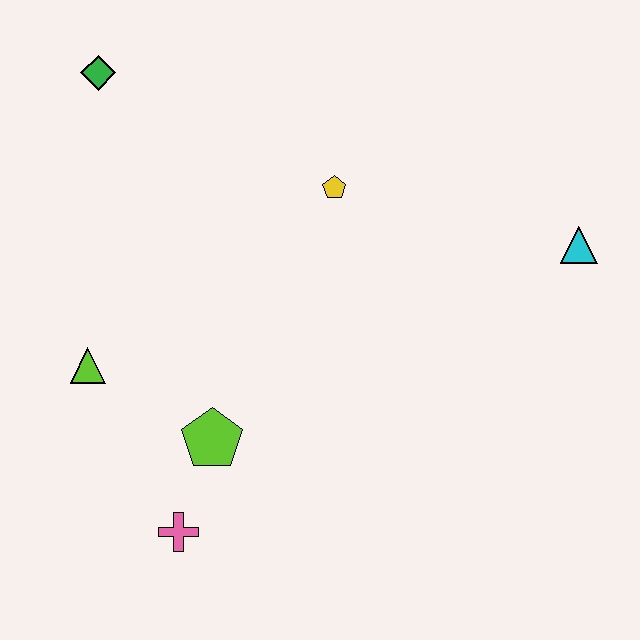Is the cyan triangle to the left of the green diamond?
No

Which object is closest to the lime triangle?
The lime pentagon is closest to the lime triangle.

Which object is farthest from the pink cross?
The cyan triangle is farthest from the pink cross.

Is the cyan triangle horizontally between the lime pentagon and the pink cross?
No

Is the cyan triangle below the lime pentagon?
No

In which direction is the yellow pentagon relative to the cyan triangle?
The yellow pentagon is to the left of the cyan triangle.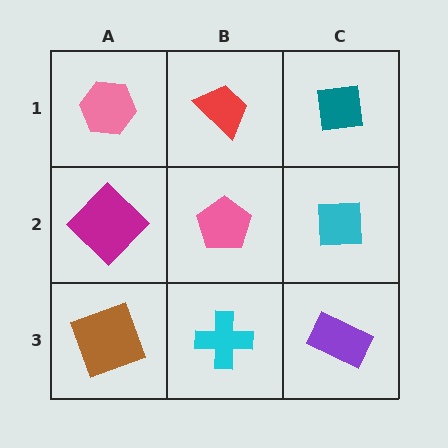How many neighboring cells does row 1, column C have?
2.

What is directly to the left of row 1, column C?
A red trapezoid.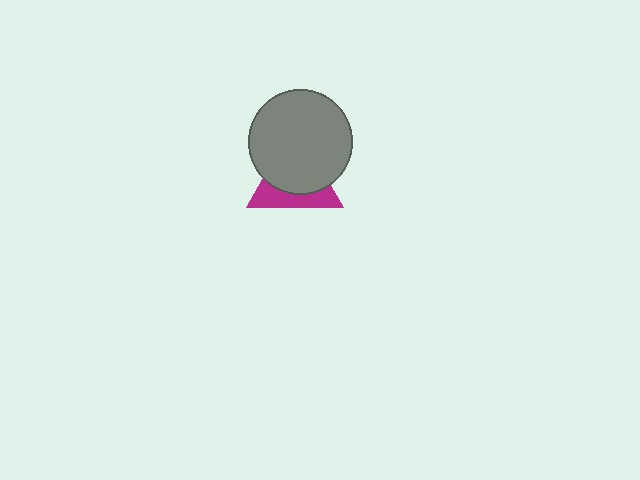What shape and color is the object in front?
The object in front is a gray circle.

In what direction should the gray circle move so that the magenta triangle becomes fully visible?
The gray circle should move up. That is the shortest direction to clear the overlap and leave the magenta triangle fully visible.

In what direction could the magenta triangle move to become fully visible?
The magenta triangle could move down. That would shift it out from behind the gray circle entirely.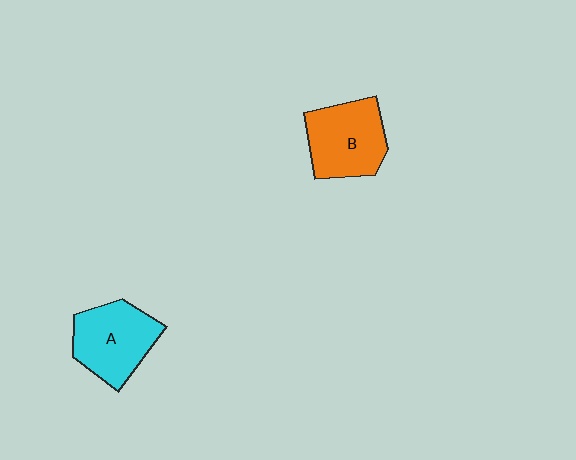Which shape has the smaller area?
Shape B (orange).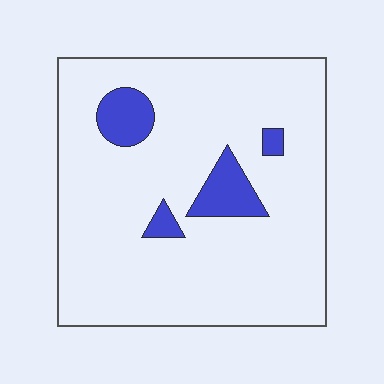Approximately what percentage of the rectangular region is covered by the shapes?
Approximately 10%.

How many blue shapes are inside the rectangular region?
4.